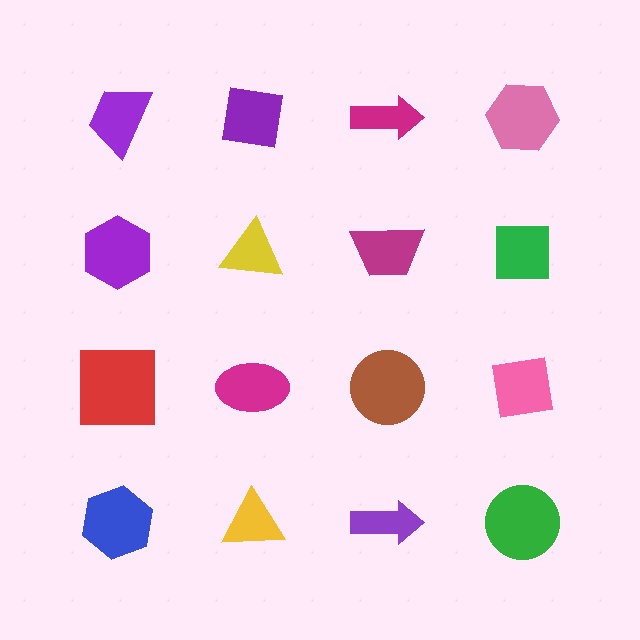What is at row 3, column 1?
A red square.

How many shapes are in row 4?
4 shapes.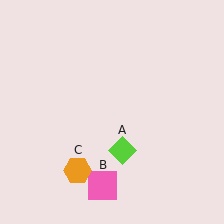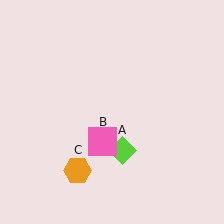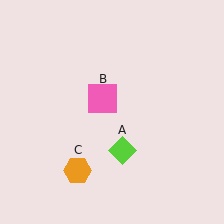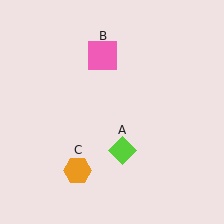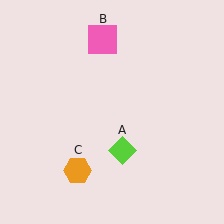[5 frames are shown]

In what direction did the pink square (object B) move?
The pink square (object B) moved up.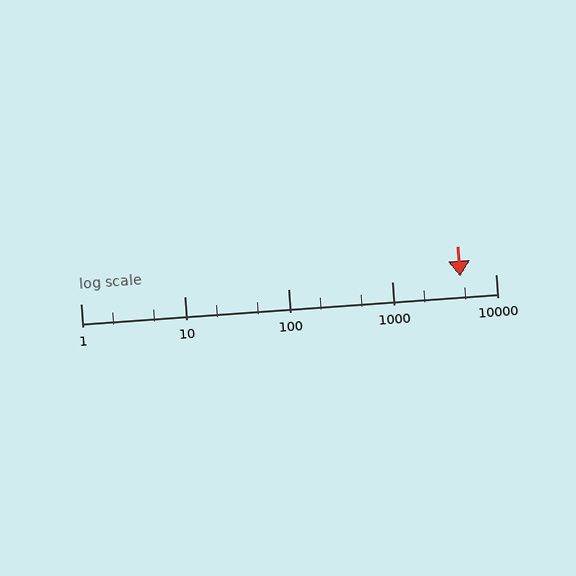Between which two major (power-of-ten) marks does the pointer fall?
The pointer is between 1000 and 10000.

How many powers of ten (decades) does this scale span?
The scale spans 4 decades, from 1 to 10000.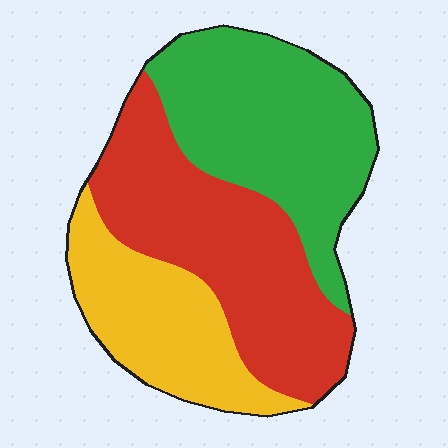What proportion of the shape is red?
Red covers about 40% of the shape.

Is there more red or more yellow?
Red.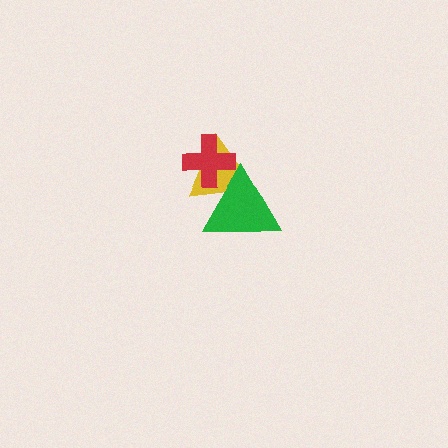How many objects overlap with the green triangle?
2 objects overlap with the green triangle.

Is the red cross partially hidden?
No, no other shape covers it.